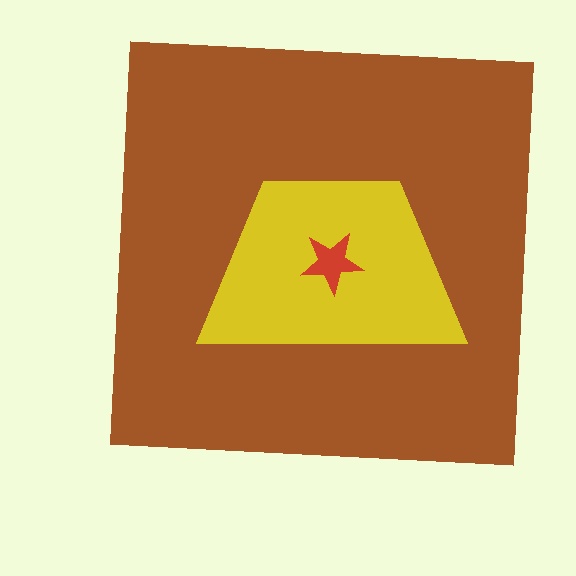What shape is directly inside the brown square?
The yellow trapezoid.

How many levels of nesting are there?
3.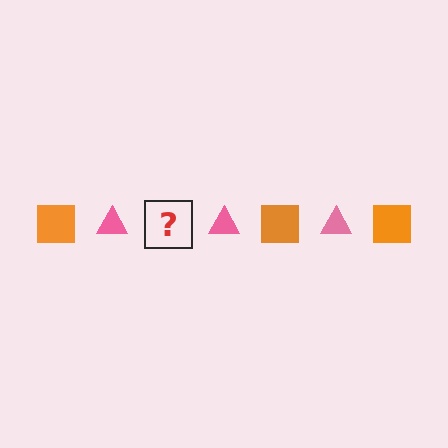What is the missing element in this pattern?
The missing element is an orange square.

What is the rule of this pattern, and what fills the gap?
The rule is that the pattern alternates between orange square and pink triangle. The gap should be filled with an orange square.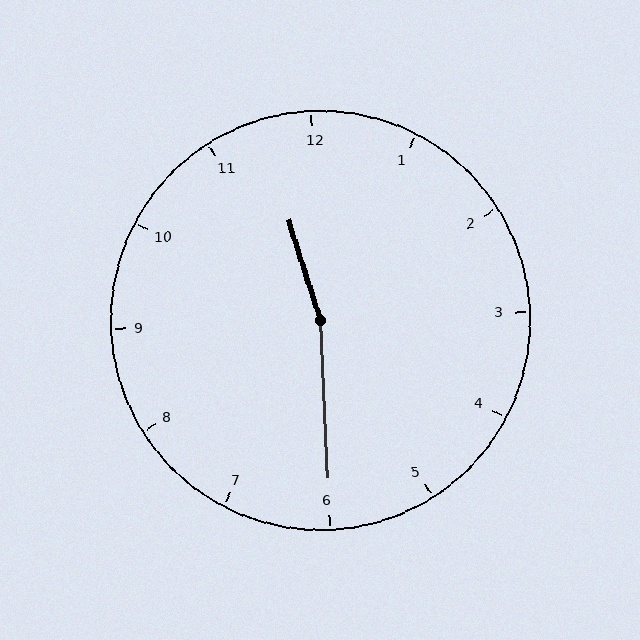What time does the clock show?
11:30.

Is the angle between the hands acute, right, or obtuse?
It is obtuse.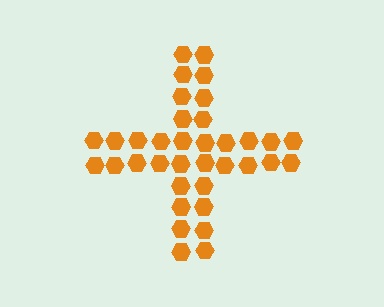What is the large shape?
The large shape is a cross.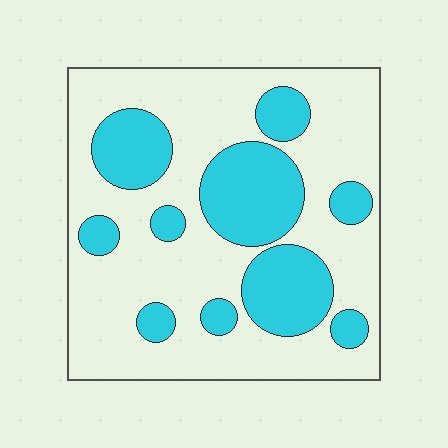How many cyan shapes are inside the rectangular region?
10.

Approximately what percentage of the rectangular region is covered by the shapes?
Approximately 30%.